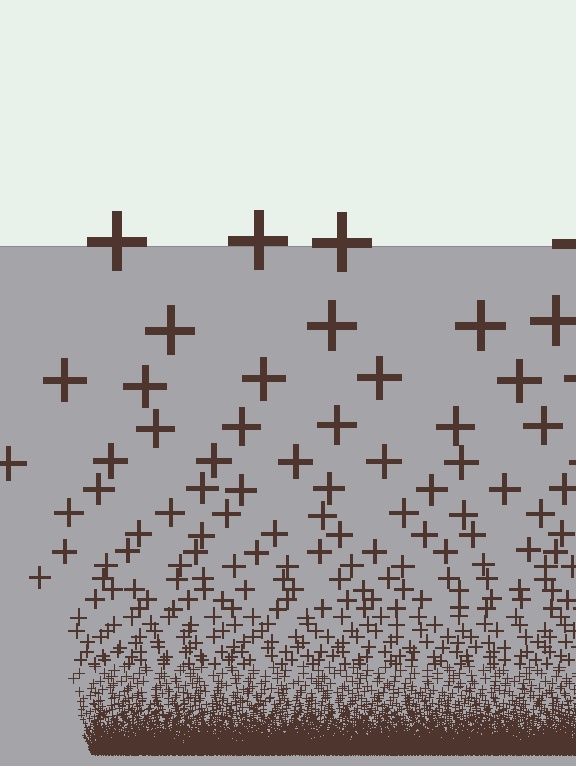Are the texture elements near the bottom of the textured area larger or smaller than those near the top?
Smaller. The gradient is inverted — elements near the bottom are smaller and denser.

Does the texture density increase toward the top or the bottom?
Density increases toward the bottom.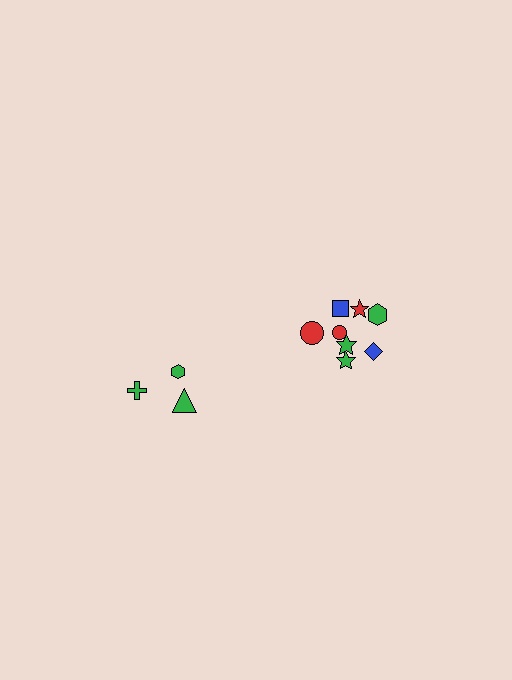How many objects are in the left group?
There are 3 objects.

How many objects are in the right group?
There are 8 objects.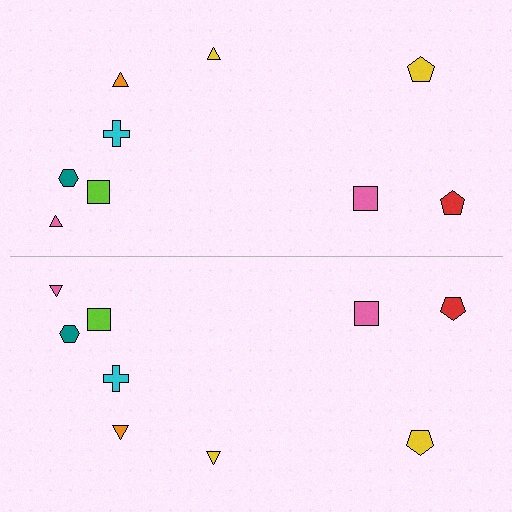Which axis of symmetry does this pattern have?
The pattern has a horizontal axis of symmetry running through the center of the image.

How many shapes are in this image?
There are 18 shapes in this image.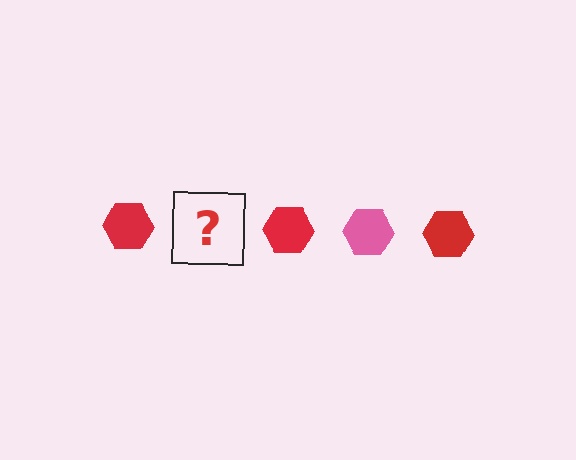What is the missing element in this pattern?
The missing element is a pink hexagon.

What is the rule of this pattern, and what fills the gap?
The rule is that the pattern cycles through red, pink hexagons. The gap should be filled with a pink hexagon.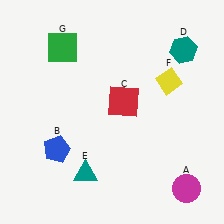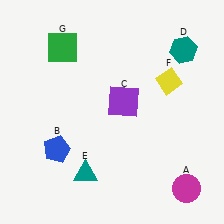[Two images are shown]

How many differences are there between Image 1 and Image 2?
There is 1 difference between the two images.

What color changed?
The square (C) changed from red in Image 1 to purple in Image 2.